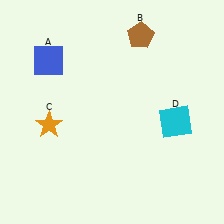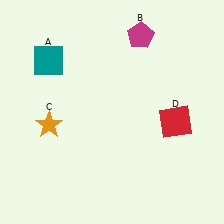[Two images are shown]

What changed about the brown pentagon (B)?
In Image 1, B is brown. In Image 2, it changed to magenta.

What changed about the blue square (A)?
In Image 1, A is blue. In Image 2, it changed to teal.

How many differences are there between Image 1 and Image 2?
There are 3 differences between the two images.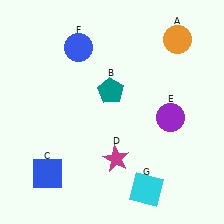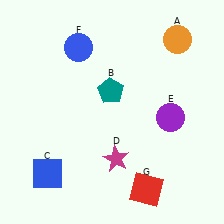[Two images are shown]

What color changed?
The square (G) changed from cyan in Image 1 to red in Image 2.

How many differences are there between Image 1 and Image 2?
There is 1 difference between the two images.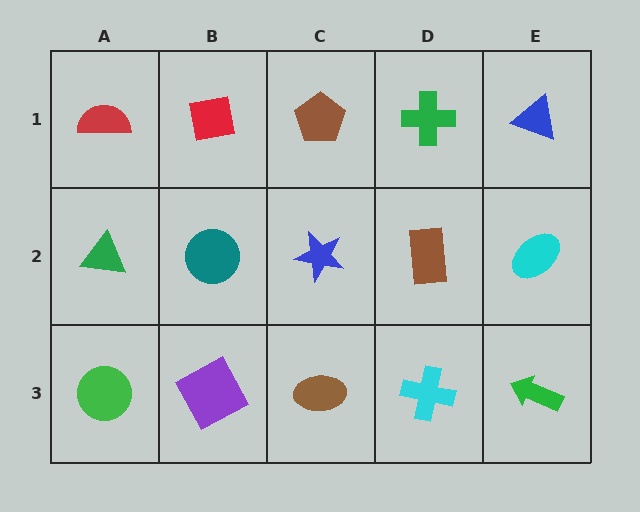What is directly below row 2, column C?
A brown ellipse.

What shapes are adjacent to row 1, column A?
A green triangle (row 2, column A), a red square (row 1, column B).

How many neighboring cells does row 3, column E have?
2.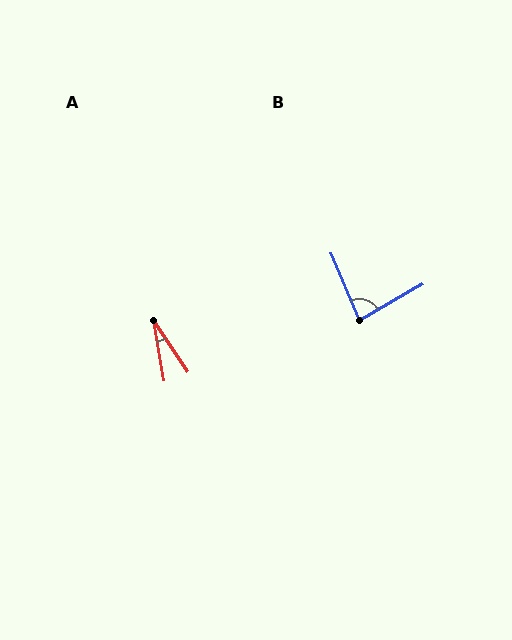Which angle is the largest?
B, at approximately 83 degrees.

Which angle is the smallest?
A, at approximately 25 degrees.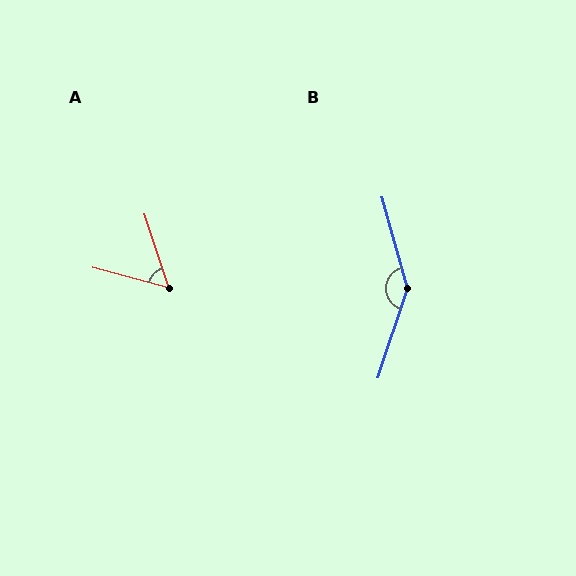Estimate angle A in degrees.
Approximately 57 degrees.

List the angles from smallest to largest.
A (57°), B (146°).